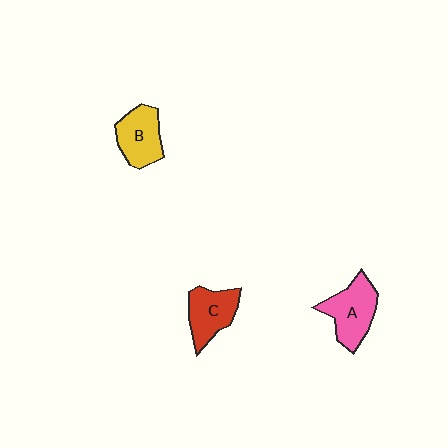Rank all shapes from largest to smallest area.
From largest to smallest: A (pink), B (yellow), C (red).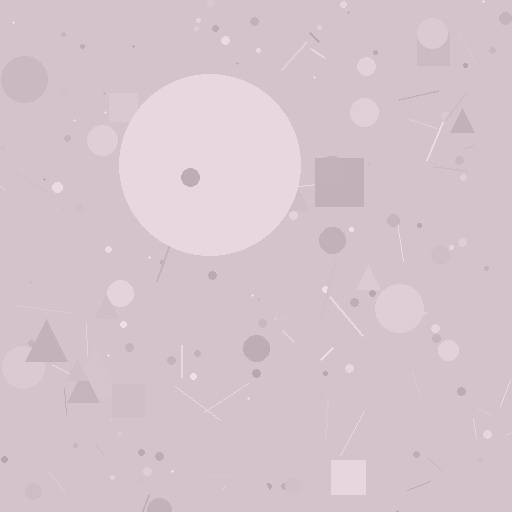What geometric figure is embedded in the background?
A circle is embedded in the background.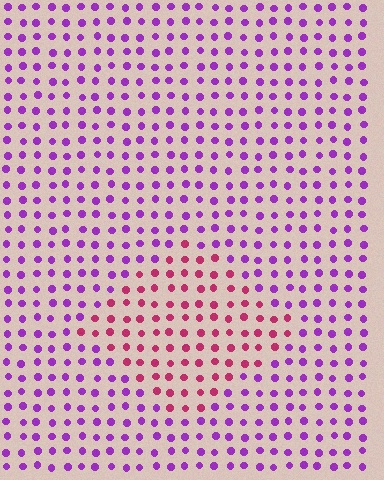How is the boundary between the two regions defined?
The boundary is defined purely by a slight shift in hue (about 49 degrees). Spacing, size, and orientation are identical on both sides.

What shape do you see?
I see a diamond.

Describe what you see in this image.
The image is filled with small purple elements in a uniform arrangement. A diamond-shaped region is visible where the elements are tinted to a slightly different hue, forming a subtle color boundary.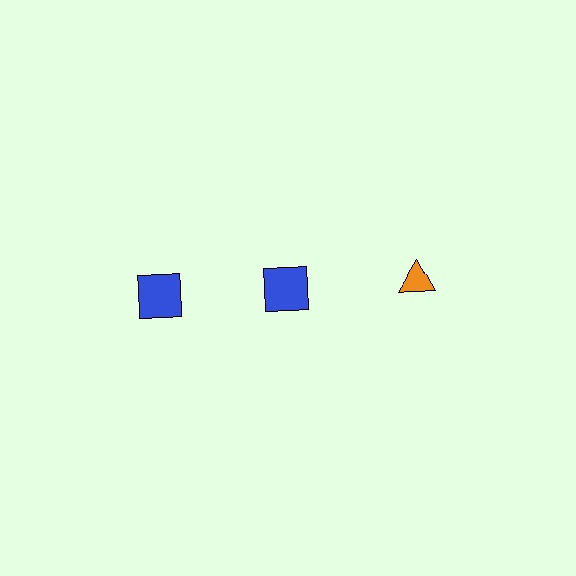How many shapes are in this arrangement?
There are 3 shapes arranged in a grid pattern.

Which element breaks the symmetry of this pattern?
The orange triangle in the top row, center column breaks the symmetry. All other shapes are blue squares.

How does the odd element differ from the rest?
It differs in both color (orange instead of blue) and shape (triangle instead of square).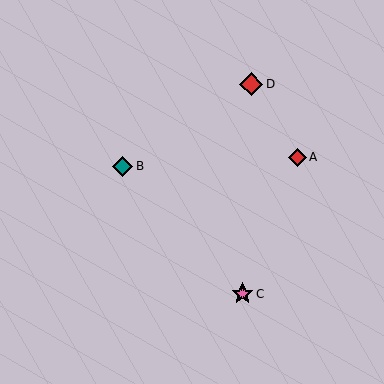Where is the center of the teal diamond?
The center of the teal diamond is at (123, 166).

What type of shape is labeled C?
Shape C is a pink star.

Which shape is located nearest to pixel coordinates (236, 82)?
The red diamond (labeled D) at (251, 84) is nearest to that location.